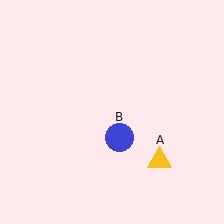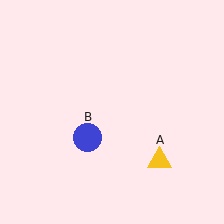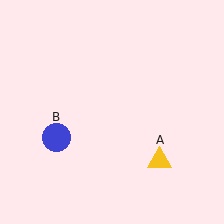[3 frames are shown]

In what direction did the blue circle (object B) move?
The blue circle (object B) moved left.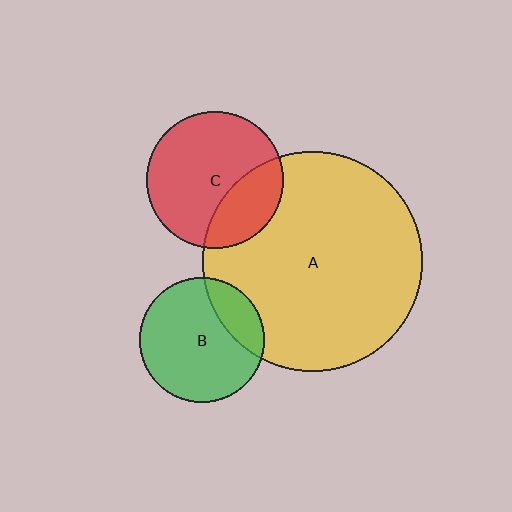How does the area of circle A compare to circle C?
Approximately 2.6 times.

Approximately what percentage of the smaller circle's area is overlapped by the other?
Approximately 20%.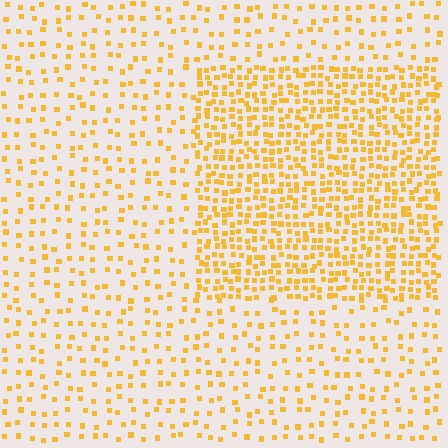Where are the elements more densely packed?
The elements are more densely packed inside the rectangle boundary.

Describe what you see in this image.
The image contains small yellow elements arranged at two different densities. A rectangle-shaped region is visible where the elements are more densely packed than the surrounding area.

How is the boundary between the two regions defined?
The boundary is defined by a change in element density (approximately 2.4x ratio). All elements are the same color, size, and shape.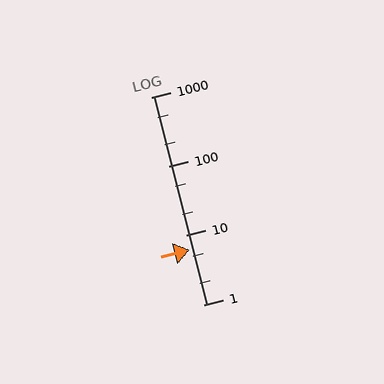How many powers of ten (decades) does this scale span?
The scale spans 3 decades, from 1 to 1000.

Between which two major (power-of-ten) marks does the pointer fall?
The pointer is between 1 and 10.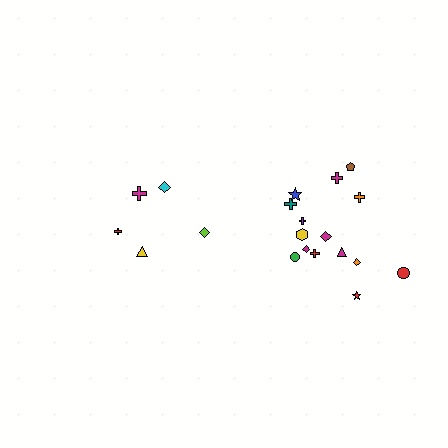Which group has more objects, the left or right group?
The right group.